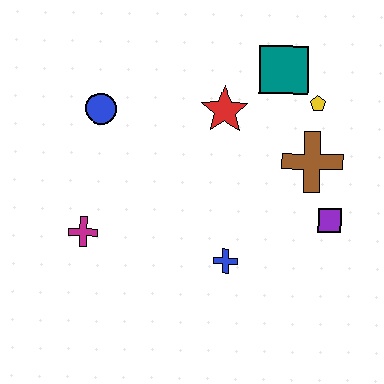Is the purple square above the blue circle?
No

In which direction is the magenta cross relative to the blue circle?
The magenta cross is below the blue circle.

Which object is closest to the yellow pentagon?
The teal square is closest to the yellow pentagon.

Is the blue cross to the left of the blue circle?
No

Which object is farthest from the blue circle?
The purple square is farthest from the blue circle.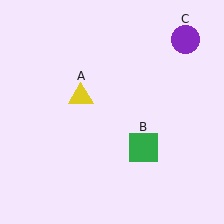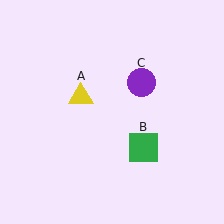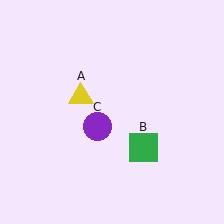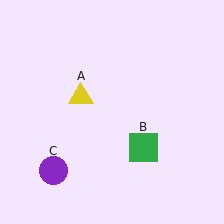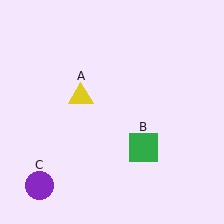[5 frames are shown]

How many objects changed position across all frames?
1 object changed position: purple circle (object C).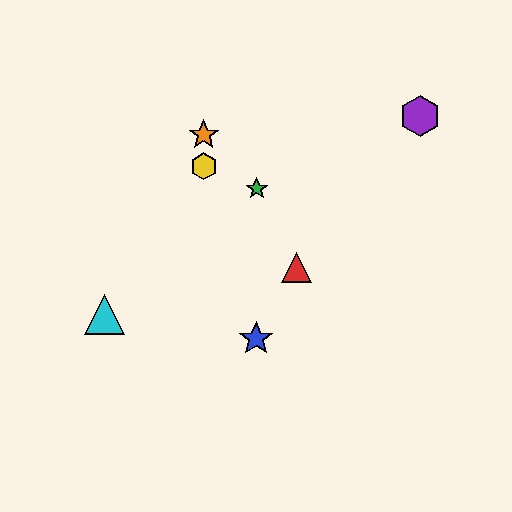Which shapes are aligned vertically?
The yellow hexagon, the orange star are aligned vertically.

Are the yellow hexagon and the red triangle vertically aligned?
No, the yellow hexagon is at x≈204 and the red triangle is at x≈297.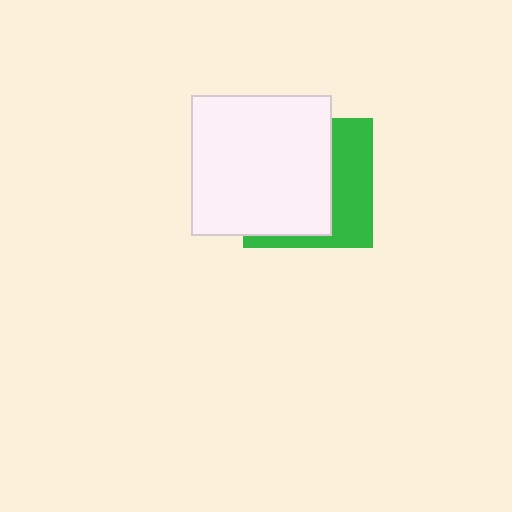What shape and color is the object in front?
The object in front is a white square.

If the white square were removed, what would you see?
You would see the complete green square.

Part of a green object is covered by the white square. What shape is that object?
It is a square.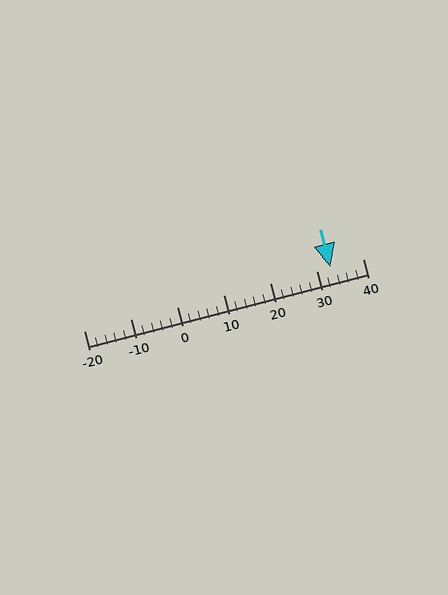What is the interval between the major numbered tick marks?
The major tick marks are spaced 10 units apart.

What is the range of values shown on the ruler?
The ruler shows values from -20 to 40.